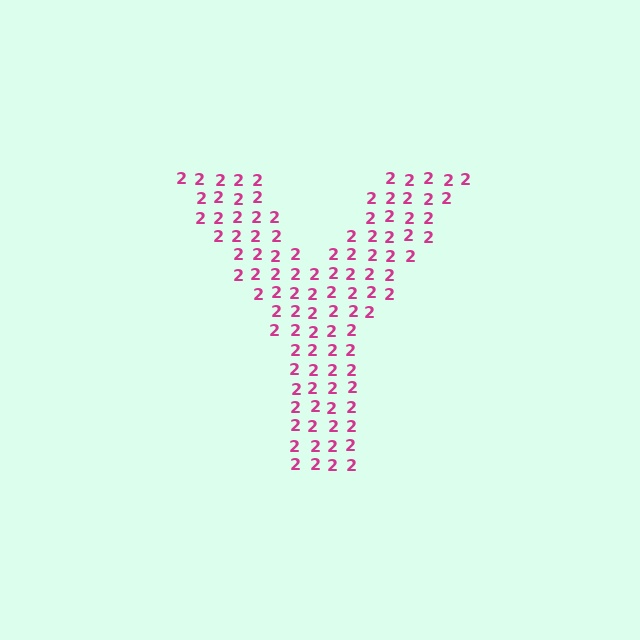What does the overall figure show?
The overall figure shows the letter Y.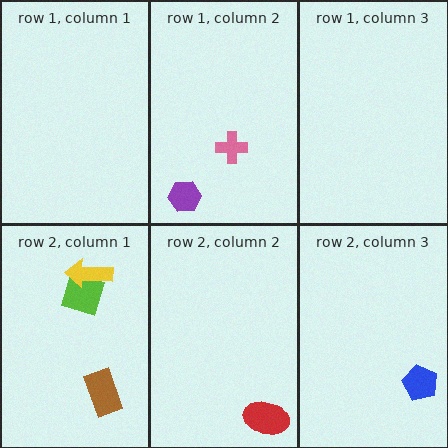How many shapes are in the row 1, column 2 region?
2.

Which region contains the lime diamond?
The row 2, column 1 region.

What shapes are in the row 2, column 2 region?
The red ellipse.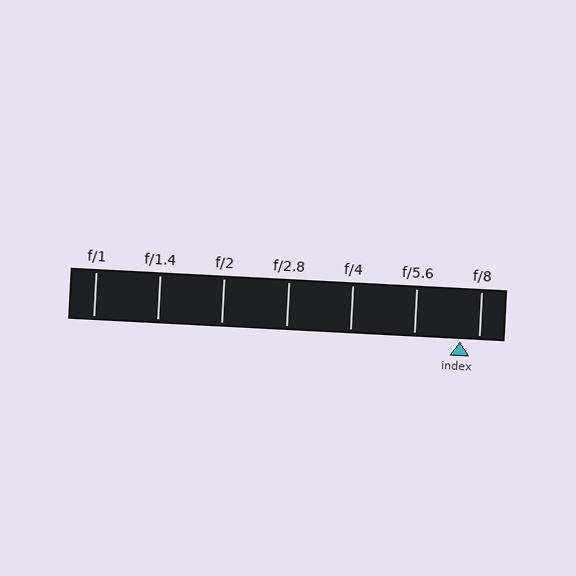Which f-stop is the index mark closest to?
The index mark is closest to f/8.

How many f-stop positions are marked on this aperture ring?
There are 7 f-stop positions marked.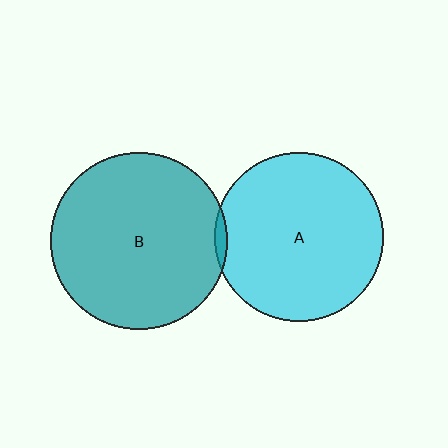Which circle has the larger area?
Circle B (teal).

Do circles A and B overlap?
Yes.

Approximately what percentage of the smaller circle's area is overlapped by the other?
Approximately 5%.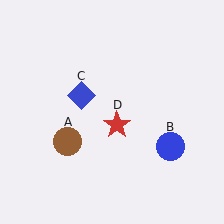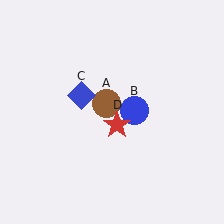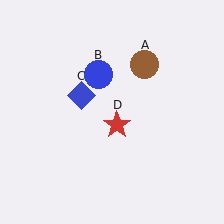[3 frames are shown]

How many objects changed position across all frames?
2 objects changed position: brown circle (object A), blue circle (object B).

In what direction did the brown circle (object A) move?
The brown circle (object A) moved up and to the right.